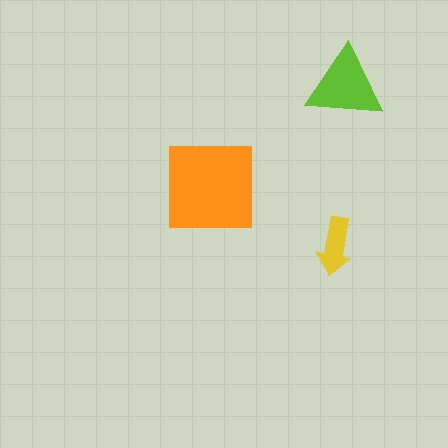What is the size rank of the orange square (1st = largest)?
1st.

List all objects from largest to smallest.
The orange square, the lime triangle, the yellow arrow.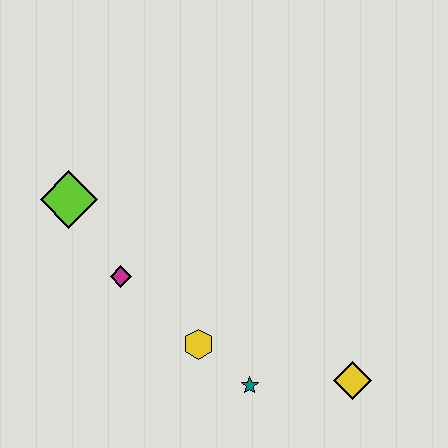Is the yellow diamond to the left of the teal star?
No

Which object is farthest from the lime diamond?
The yellow diamond is farthest from the lime diamond.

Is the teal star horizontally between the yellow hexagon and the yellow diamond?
Yes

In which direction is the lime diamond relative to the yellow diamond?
The lime diamond is to the left of the yellow diamond.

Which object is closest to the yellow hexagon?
The teal star is closest to the yellow hexagon.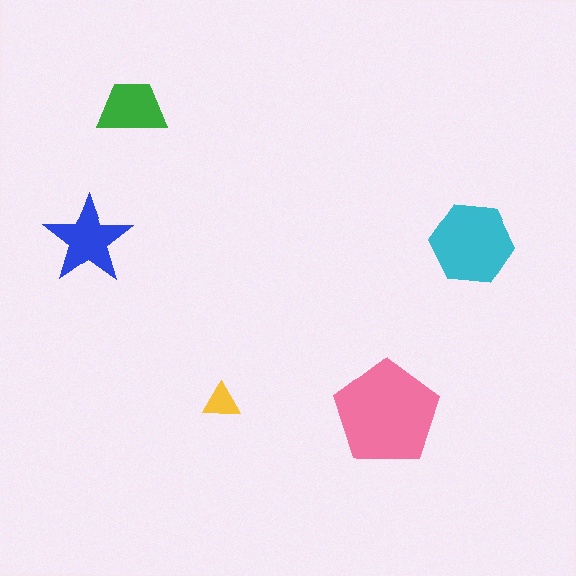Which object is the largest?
The pink pentagon.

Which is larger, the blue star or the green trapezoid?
The blue star.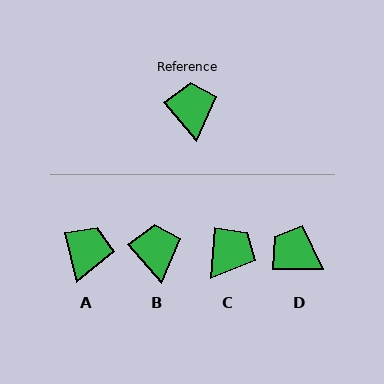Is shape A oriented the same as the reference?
No, it is off by about 27 degrees.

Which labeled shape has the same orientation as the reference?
B.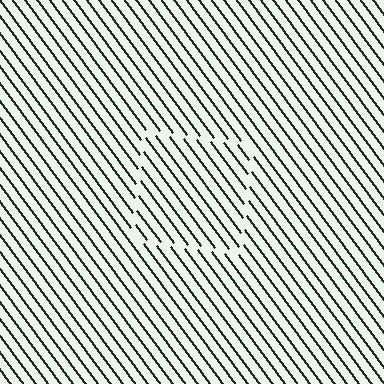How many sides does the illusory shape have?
4 sides — the line-ends trace a square.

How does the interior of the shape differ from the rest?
The interior of the shape contains the same grating, shifted by half a period — the contour is defined by the phase discontinuity where line-ends from the inner and outer gratings abut.